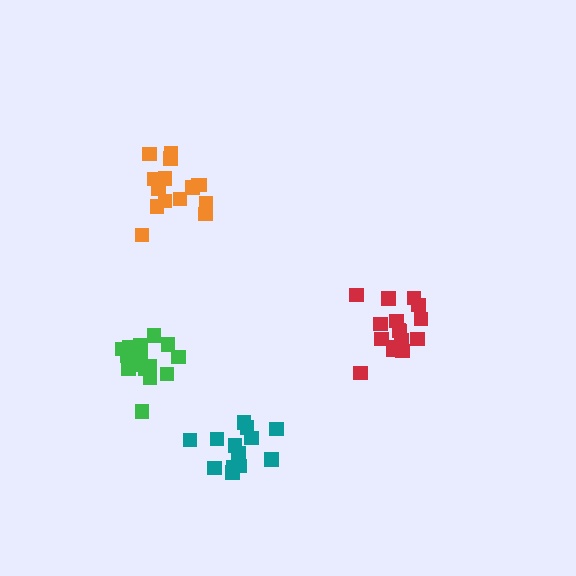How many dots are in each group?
Group 1: 16 dots, Group 2: 16 dots, Group 3: 15 dots, Group 4: 13 dots (60 total).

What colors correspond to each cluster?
The clusters are colored: red, green, orange, teal.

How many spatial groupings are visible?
There are 4 spatial groupings.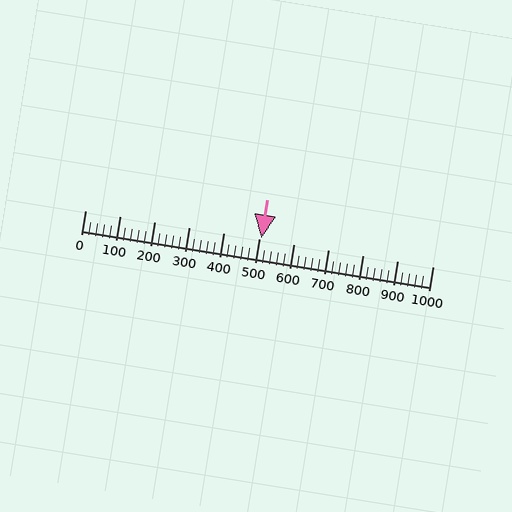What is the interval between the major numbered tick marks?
The major tick marks are spaced 100 units apart.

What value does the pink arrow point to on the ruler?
The pink arrow points to approximately 506.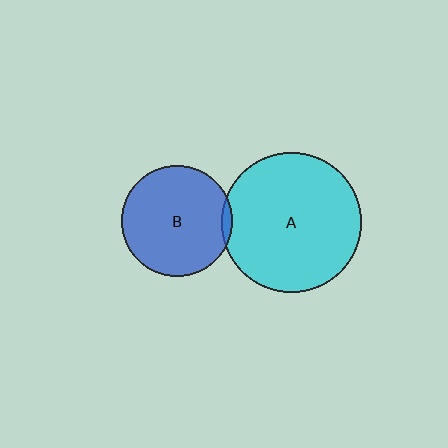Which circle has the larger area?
Circle A (cyan).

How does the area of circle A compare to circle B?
Approximately 1.6 times.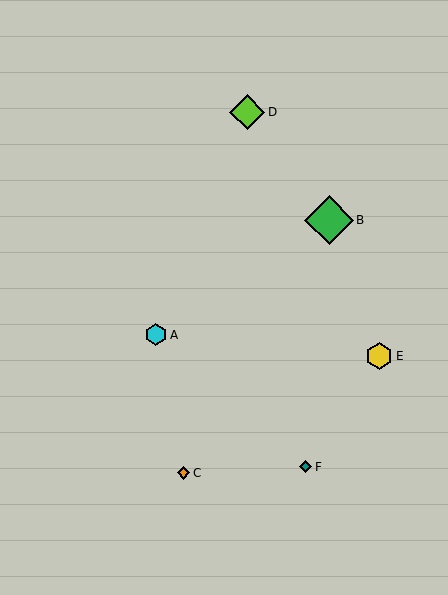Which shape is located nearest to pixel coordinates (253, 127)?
The lime diamond (labeled D) at (247, 112) is nearest to that location.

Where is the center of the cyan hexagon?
The center of the cyan hexagon is at (156, 335).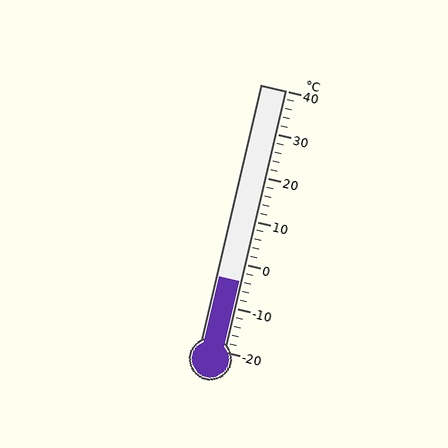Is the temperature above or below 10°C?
The temperature is below 10°C.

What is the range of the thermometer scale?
The thermometer scale ranges from -20°C to 40°C.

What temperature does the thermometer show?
The thermometer shows approximately -4°C.